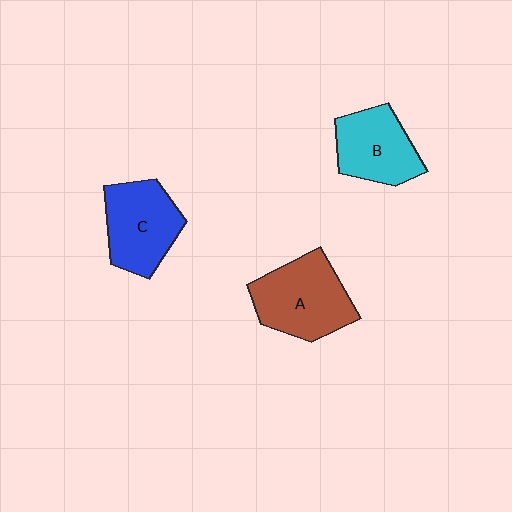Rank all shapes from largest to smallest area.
From largest to smallest: A (brown), C (blue), B (cyan).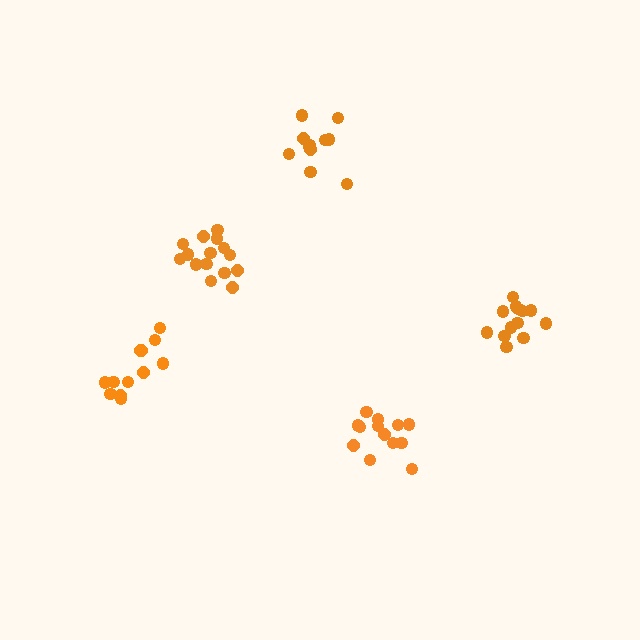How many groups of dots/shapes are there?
There are 5 groups.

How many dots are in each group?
Group 1: 13 dots, Group 2: 11 dots, Group 3: 15 dots, Group 4: 14 dots, Group 5: 12 dots (65 total).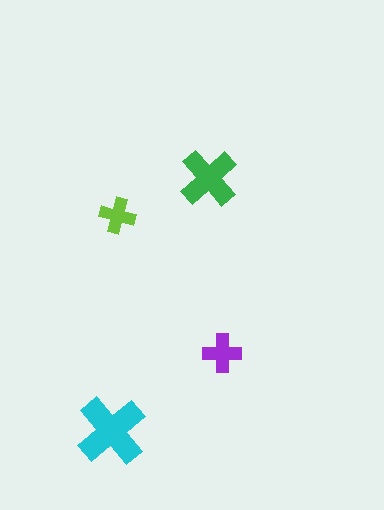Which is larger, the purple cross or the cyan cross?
The cyan one.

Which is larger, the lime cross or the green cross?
The green one.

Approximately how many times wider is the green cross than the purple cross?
About 1.5 times wider.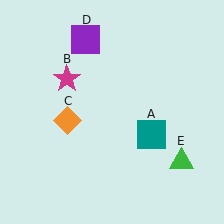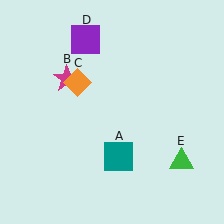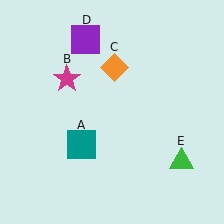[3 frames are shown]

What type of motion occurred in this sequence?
The teal square (object A), orange diamond (object C) rotated clockwise around the center of the scene.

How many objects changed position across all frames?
2 objects changed position: teal square (object A), orange diamond (object C).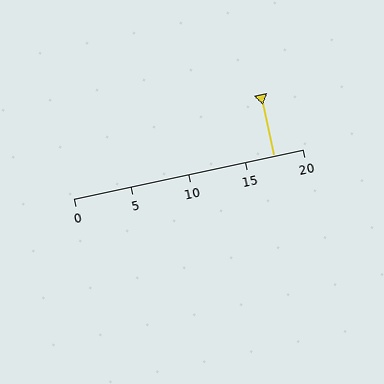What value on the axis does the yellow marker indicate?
The marker indicates approximately 17.5.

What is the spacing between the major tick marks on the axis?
The major ticks are spaced 5 apart.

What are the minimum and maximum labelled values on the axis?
The axis runs from 0 to 20.